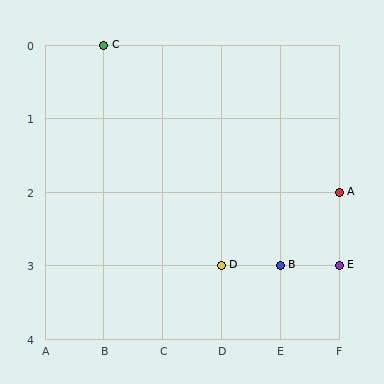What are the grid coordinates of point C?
Point C is at grid coordinates (B, 0).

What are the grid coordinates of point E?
Point E is at grid coordinates (F, 3).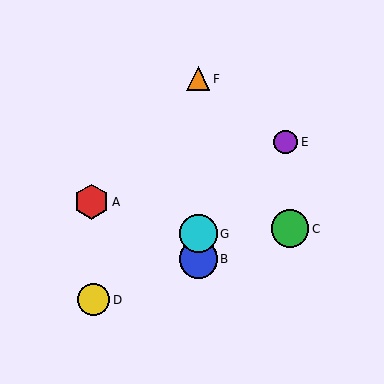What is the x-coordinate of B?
Object B is at x≈198.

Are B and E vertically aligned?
No, B is at x≈198 and E is at x≈286.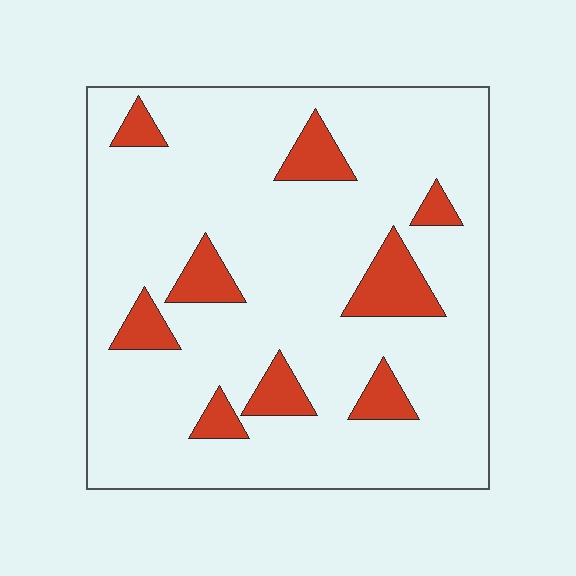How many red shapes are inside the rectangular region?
9.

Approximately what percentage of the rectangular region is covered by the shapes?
Approximately 15%.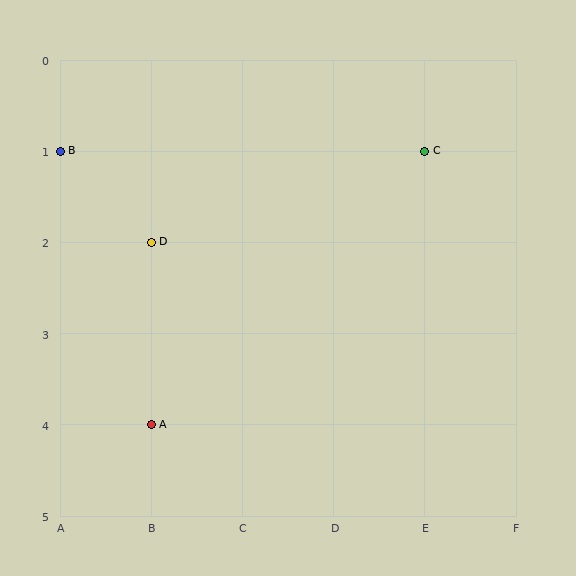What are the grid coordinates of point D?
Point D is at grid coordinates (B, 2).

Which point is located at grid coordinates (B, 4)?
Point A is at (B, 4).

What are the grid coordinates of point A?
Point A is at grid coordinates (B, 4).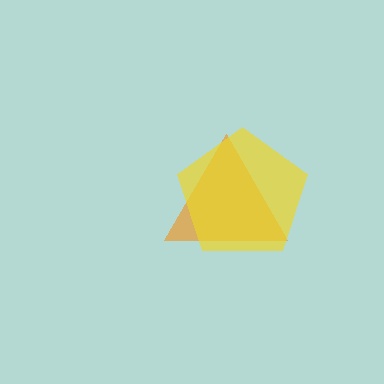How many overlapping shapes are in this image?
There are 2 overlapping shapes in the image.